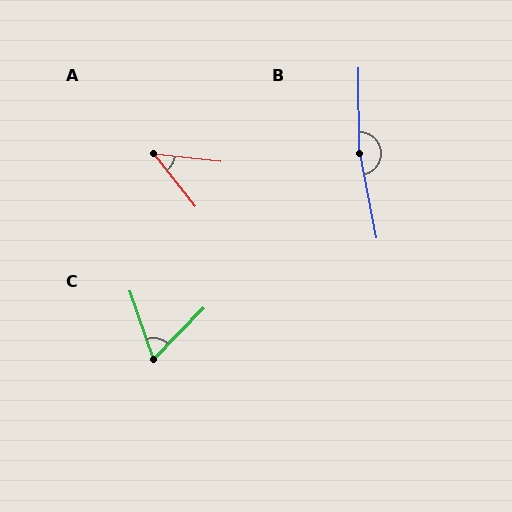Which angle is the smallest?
A, at approximately 46 degrees.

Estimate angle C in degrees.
Approximately 63 degrees.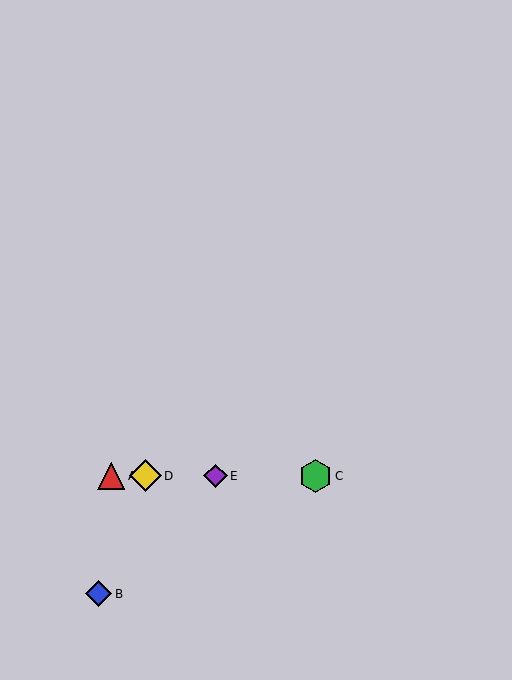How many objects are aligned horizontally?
4 objects (A, C, D, E) are aligned horizontally.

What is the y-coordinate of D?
Object D is at y≈476.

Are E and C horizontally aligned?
Yes, both are at y≈476.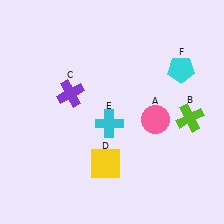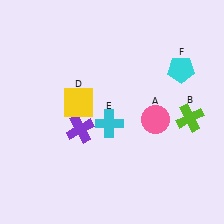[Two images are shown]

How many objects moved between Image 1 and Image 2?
2 objects moved between the two images.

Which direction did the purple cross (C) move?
The purple cross (C) moved down.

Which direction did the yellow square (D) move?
The yellow square (D) moved up.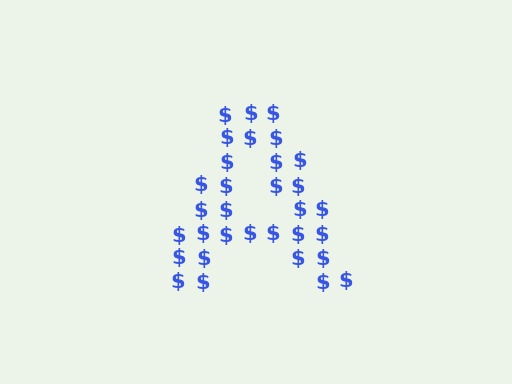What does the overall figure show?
The overall figure shows the letter A.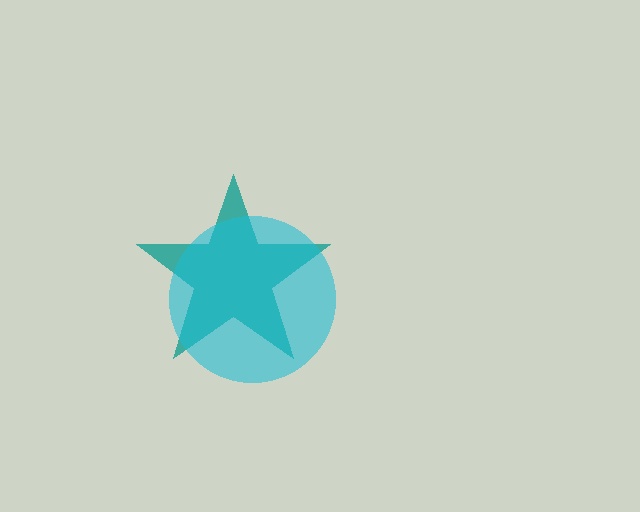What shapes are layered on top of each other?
The layered shapes are: a teal star, a cyan circle.